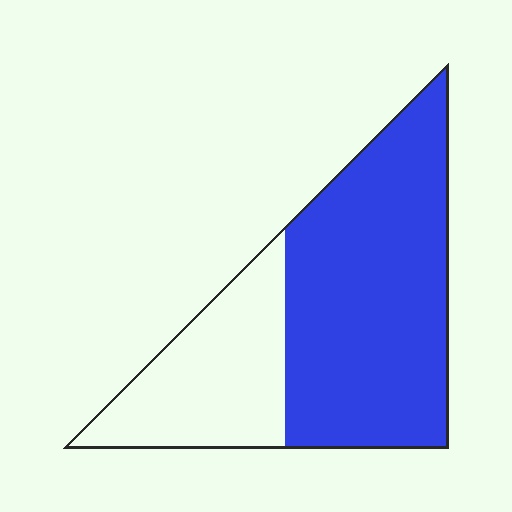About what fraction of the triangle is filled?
About two thirds (2/3).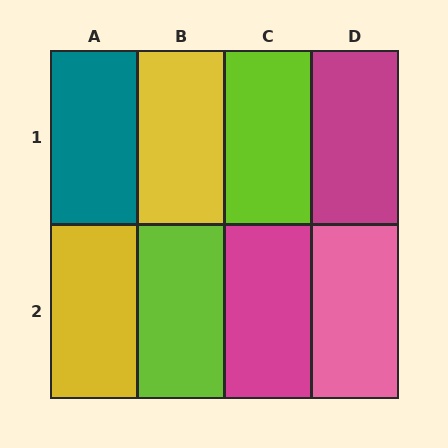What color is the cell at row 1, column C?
Lime.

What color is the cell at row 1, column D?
Magenta.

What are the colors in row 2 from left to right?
Yellow, lime, magenta, pink.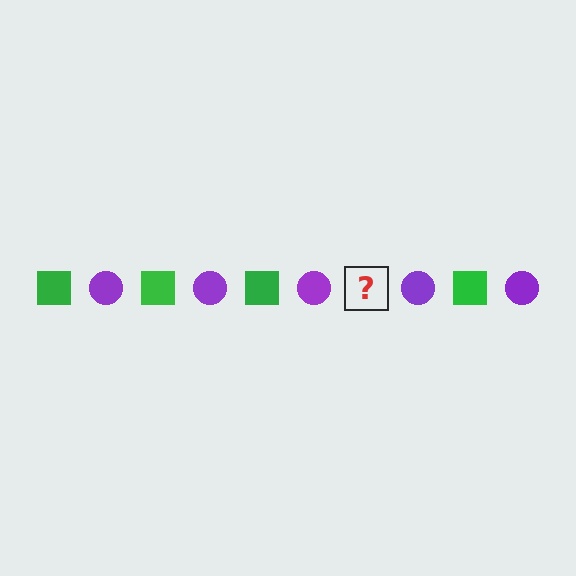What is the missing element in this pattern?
The missing element is a green square.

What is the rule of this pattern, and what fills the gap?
The rule is that the pattern alternates between green square and purple circle. The gap should be filled with a green square.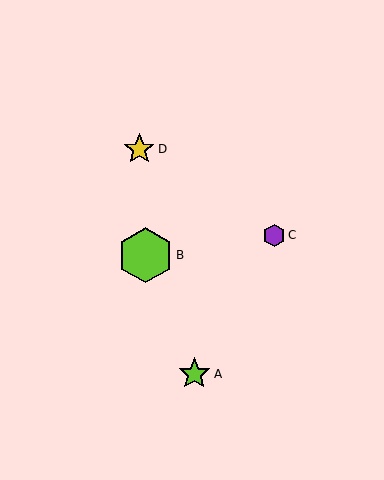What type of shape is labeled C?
Shape C is a purple hexagon.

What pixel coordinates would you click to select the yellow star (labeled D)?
Click at (139, 149) to select the yellow star D.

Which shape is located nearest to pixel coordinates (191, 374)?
The lime star (labeled A) at (194, 374) is nearest to that location.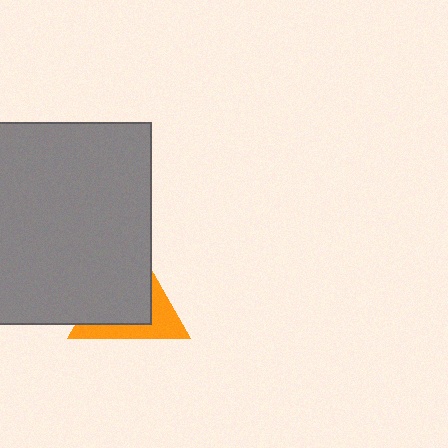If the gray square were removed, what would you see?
You would see the complete orange triangle.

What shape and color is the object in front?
The object in front is a gray square.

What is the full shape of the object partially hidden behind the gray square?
The partially hidden object is an orange triangle.